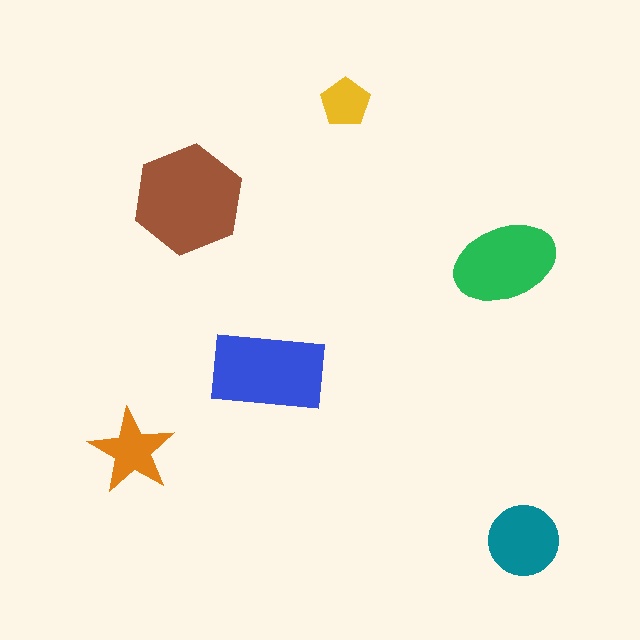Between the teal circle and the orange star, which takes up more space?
The teal circle.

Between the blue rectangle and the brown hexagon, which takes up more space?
The brown hexagon.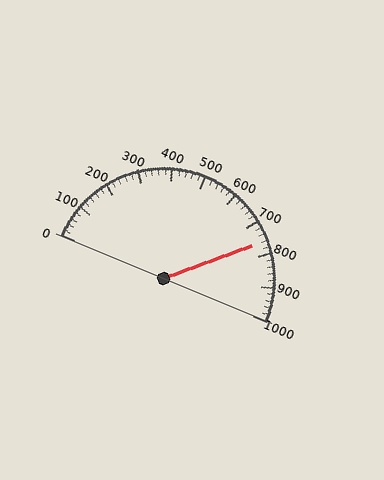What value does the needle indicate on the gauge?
The needle indicates approximately 760.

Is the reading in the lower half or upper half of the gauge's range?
The reading is in the upper half of the range (0 to 1000).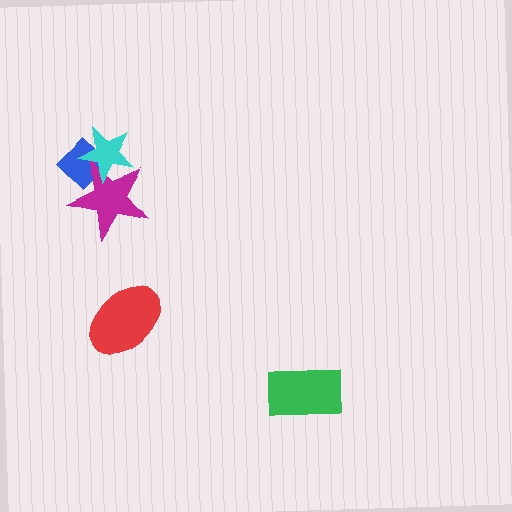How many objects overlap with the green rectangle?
0 objects overlap with the green rectangle.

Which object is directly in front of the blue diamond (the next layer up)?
The magenta star is directly in front of the blue diamond.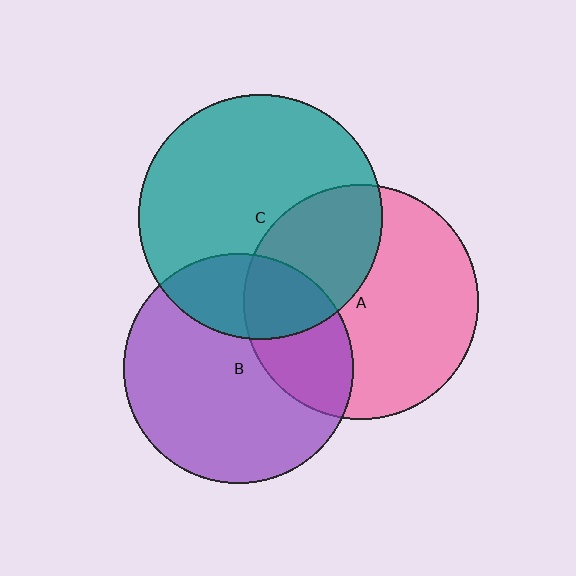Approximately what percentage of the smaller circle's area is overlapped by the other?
Approximately 35%.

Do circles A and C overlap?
Yes.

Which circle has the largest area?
Circle C (teal).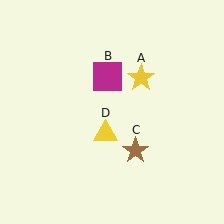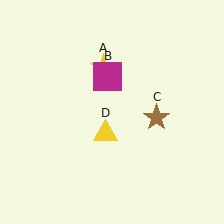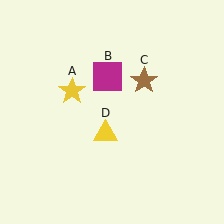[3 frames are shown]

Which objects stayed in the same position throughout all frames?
Magenta square (object B) and yellow triangle (object D) remained stationary.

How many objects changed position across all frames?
2 objects changed position: yellow star (object A), brown star (object C).